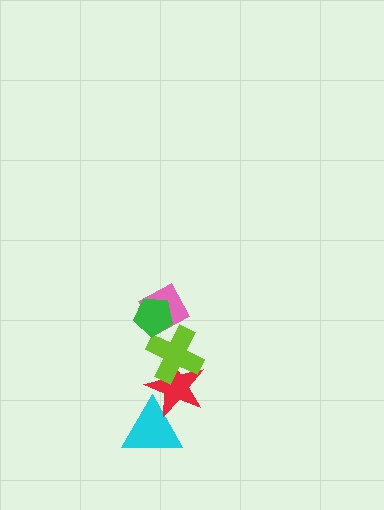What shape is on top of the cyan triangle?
The red star is on top of the cyan triangle.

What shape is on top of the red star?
The lime cross is on top of the red star.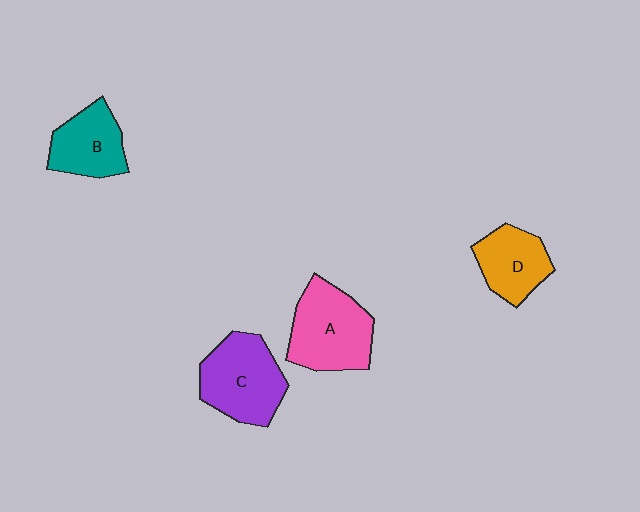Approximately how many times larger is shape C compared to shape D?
Approximately 1.4 times.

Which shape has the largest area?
Shape A (pink).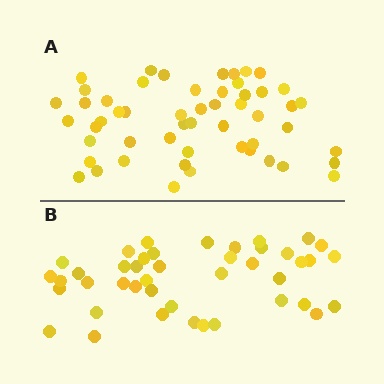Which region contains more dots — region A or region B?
Region A (the top region) has more dots.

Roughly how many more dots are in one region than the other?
Region A has roughly 10 or so more dots than region B.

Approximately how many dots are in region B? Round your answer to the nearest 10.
About 40 dots. (The exact count is 43, which rounds to 40.)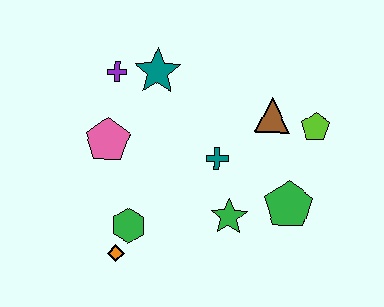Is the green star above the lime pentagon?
No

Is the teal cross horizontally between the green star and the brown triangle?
No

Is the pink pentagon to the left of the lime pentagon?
Yes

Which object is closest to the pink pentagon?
The purple cross is closest to the pink pentagon.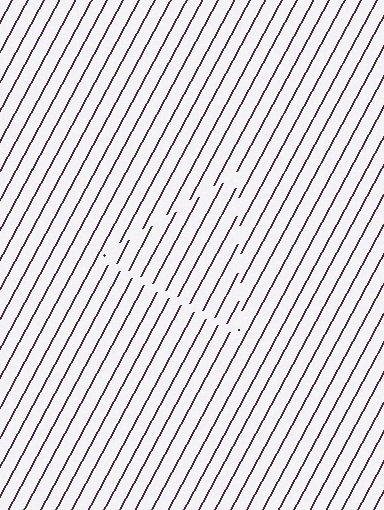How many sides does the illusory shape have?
3 sides — the line-ends trace a triangle.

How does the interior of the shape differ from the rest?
The interior of the shape contains the same grating, shifted by half a period — the contour is defined by the phase discontinuity where line-ends from the inner and outer gratings abut.